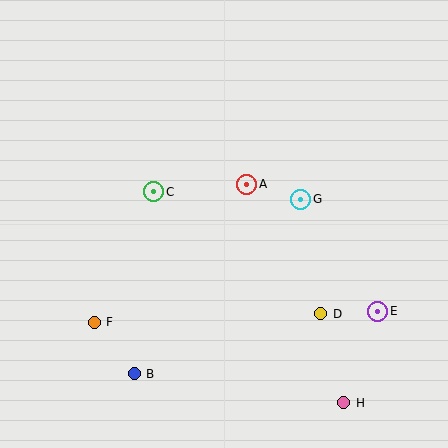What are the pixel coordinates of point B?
Point B is at (134, 374).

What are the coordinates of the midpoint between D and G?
The midpoint between D and G is at (311, 256).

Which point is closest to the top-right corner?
Point G is closest to the top-right corner.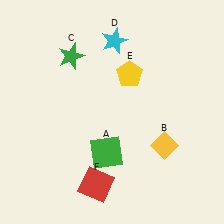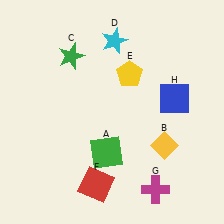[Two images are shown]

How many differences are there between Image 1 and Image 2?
There are 2 differences between the two images.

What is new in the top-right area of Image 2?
A blue square (H) was added in the top-right area of Image 2.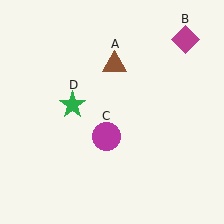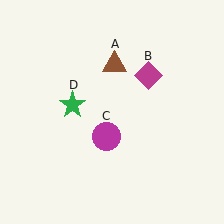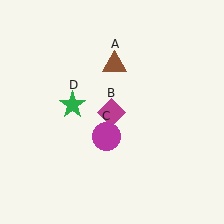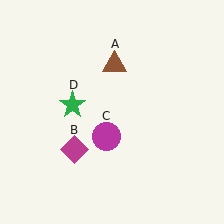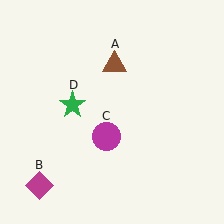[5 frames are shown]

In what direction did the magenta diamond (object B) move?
The magenta diamond (object B) moved down and to the left.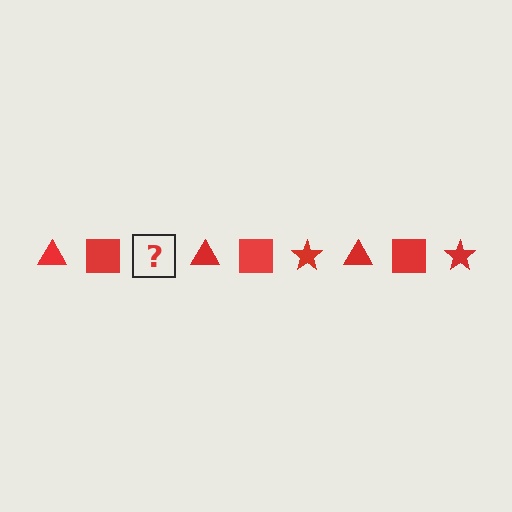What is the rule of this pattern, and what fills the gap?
The rule is that the pattern cycles through triangle, square, star shapes in red. The gap should be filled with a red star.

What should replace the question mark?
The question mark should be replaced with a red star.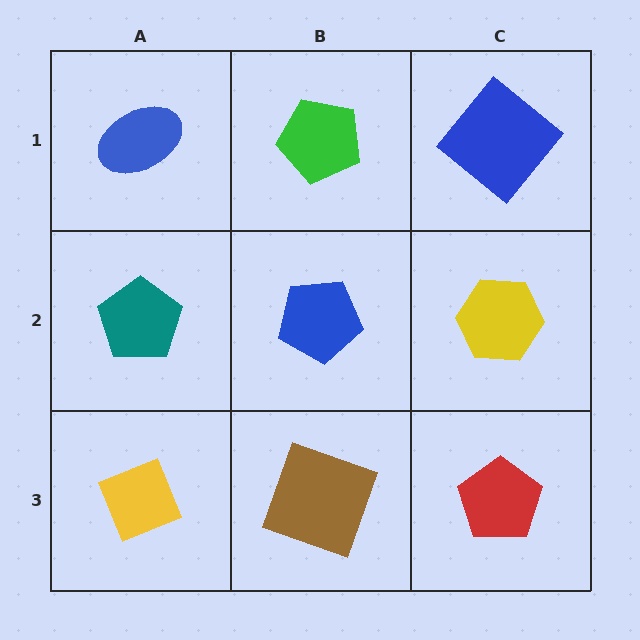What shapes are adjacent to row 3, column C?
A yellow hexagon (row 2, column C), a brown square (row 3, column B).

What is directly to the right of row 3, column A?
A brown square.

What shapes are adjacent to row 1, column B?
A blue pentagon (row 2, column B), a blue ellipse (row 1, column A), a blue diamond (row 1, column C).